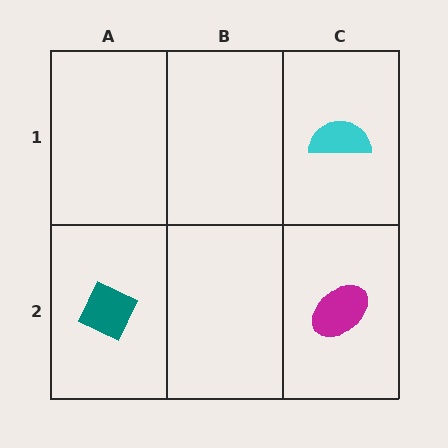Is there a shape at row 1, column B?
No, that cell is empty.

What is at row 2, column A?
A teal diamond.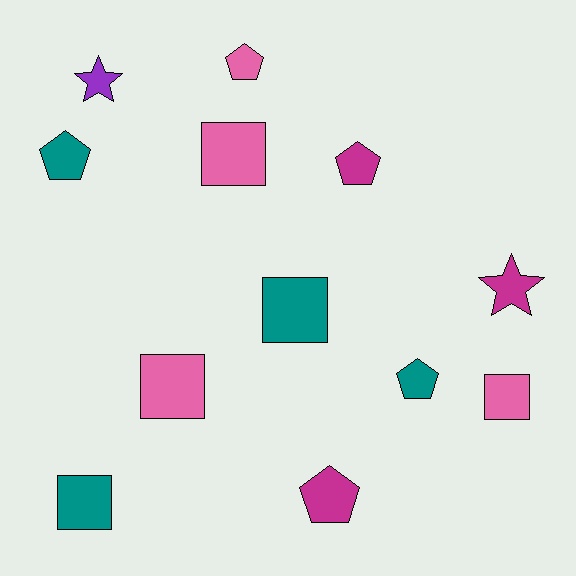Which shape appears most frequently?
Pentagon, with 5 objects.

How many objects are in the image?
There are 12 objects.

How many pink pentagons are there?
There is 1 pink pentagon.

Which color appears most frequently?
Teal, with 4 objects.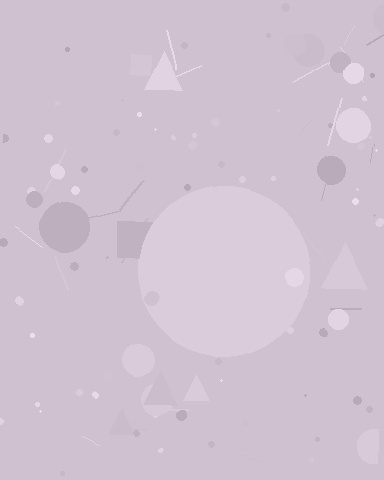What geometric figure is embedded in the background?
A circle is embedded in the background.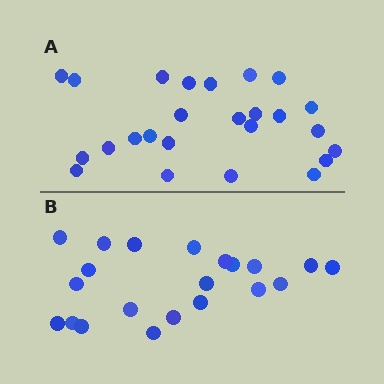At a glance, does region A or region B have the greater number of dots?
Region A (the top region) has more dots.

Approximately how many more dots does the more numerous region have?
Region A has about 4 more dots than region B.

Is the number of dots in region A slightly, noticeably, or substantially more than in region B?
Region A has only slightly more — the two regions are fairly close. The ratio is roughly 1.2 to 1.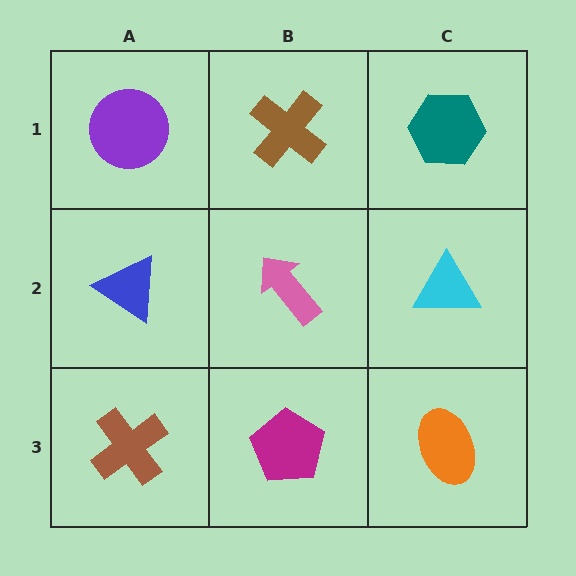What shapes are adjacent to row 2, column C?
A teal hexagon (row 1, column C), an orange ellipse (row 3, column C), a pink arrow (row 2, column B).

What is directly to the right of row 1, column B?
A teal hexagon.